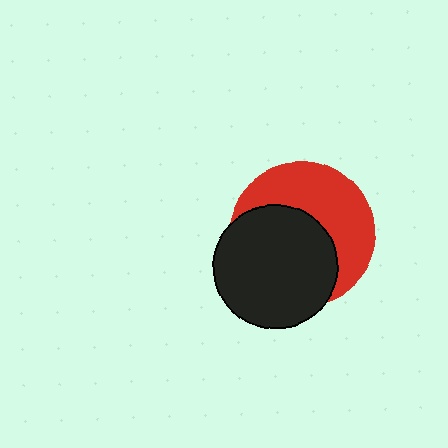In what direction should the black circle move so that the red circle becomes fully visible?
The black circle should move toward the lower-left. That is the shortest direction to clear the overlap and leave the red circle fully visible.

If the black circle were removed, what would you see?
You would see the complete red circle.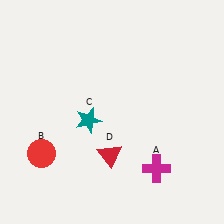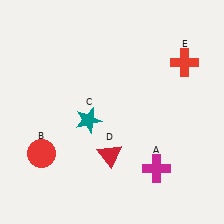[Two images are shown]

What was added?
A red cross (E) was added in Image 2.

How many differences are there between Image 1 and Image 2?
There is 1 difference between the two images.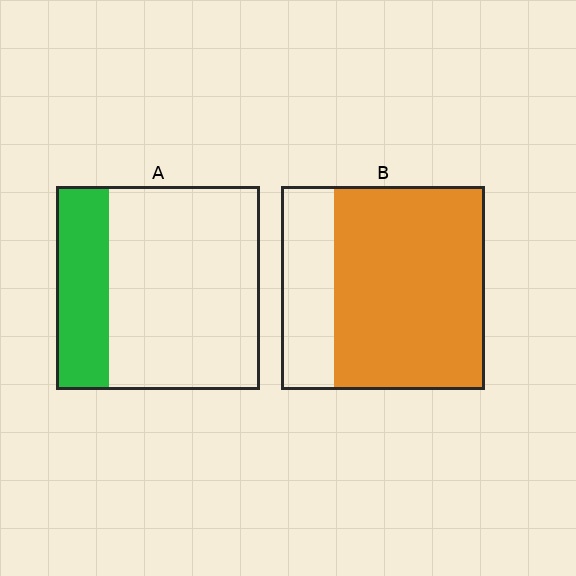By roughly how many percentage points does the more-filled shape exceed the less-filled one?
By roughly 50 percentage points (B over A).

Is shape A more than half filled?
No.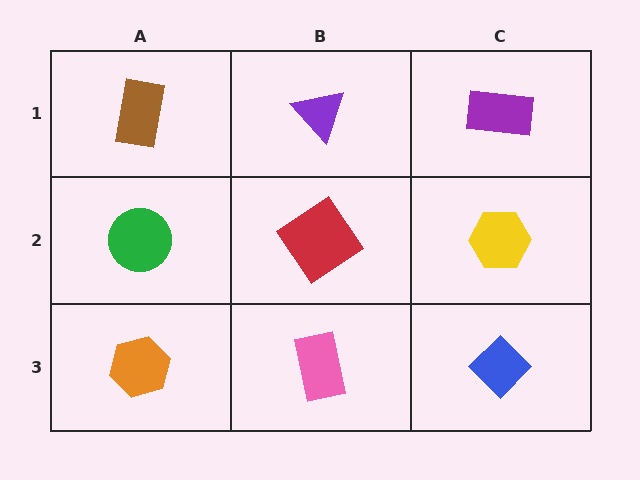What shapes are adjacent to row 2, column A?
A brown rectangle (row 1, column A), an orange hexagon (row 3, column A), a red diamond (row 2, column B).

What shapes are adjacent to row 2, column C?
A purple rectangle (row 1, column C), a blue diamond (row 3, column C), a red diamond (row 2, column B).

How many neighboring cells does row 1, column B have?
3.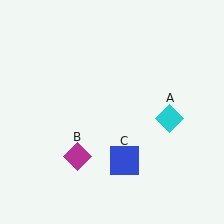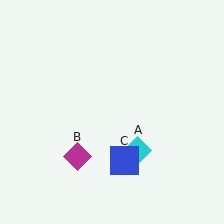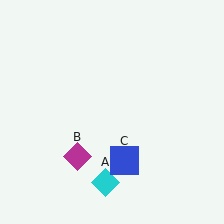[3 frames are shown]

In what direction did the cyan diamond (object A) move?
The cyan diamond (object A) moved down and to the left.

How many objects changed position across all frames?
1 object changed position: cyan diamond (object A).